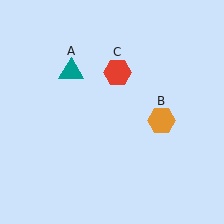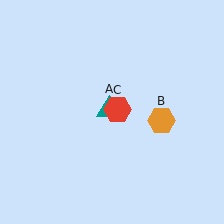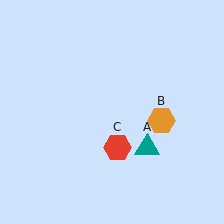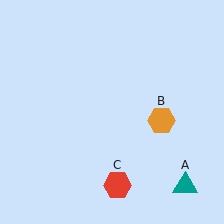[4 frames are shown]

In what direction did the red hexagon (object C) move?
The red hexagon (object C) moved down.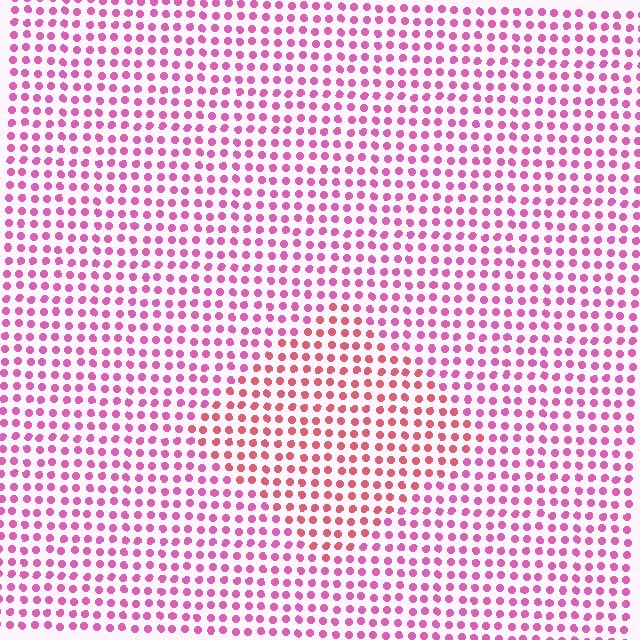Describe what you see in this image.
The image is filled with small pink elements in a uniform arrangement. A diamond-shaped region is visible where the elements are tinted to a slightly different hue, forming a subtle color boundary.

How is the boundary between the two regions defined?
The boundary is defined purely by a slight shift in hue (about 32 degrees). Spacing, size, and orientation are identical on both sides.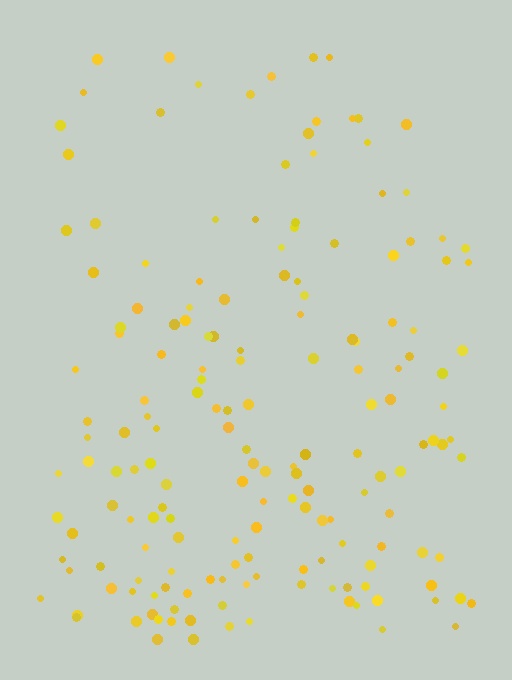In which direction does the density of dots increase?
From top to bottom, with the bottom side densest.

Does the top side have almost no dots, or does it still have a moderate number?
Still a moderate number, just noticeably fewer than the bottom.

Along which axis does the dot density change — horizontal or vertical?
Vertical.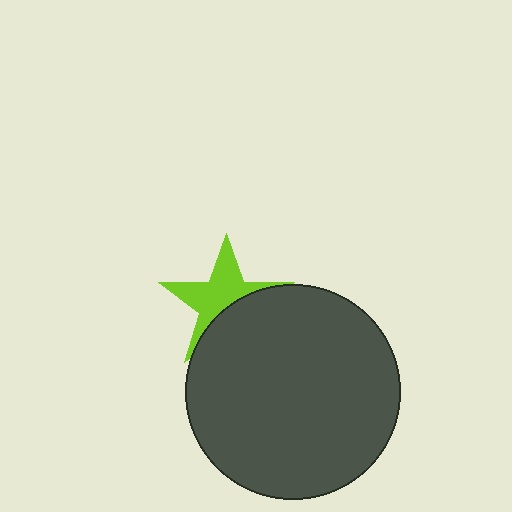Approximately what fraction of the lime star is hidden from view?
Roughly 44% of the lime star is hidden behind the dark gray circle.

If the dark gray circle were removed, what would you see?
You would see the complete lime star.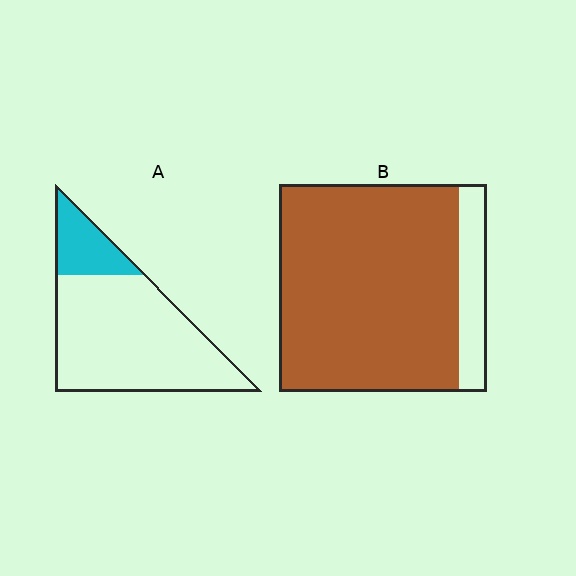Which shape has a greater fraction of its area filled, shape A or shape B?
Shape B.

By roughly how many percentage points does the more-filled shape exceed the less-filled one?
By roughly 65 percentage points (B over A).